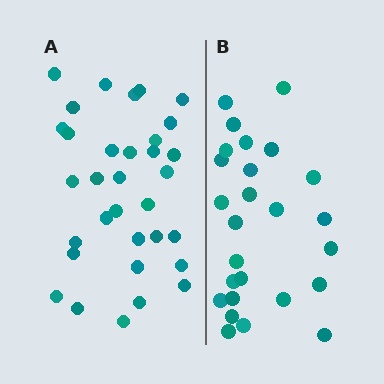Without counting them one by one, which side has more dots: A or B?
Region A (the left region) has more dots.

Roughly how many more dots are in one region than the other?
Region A has roughly 8 or so more dots than region B.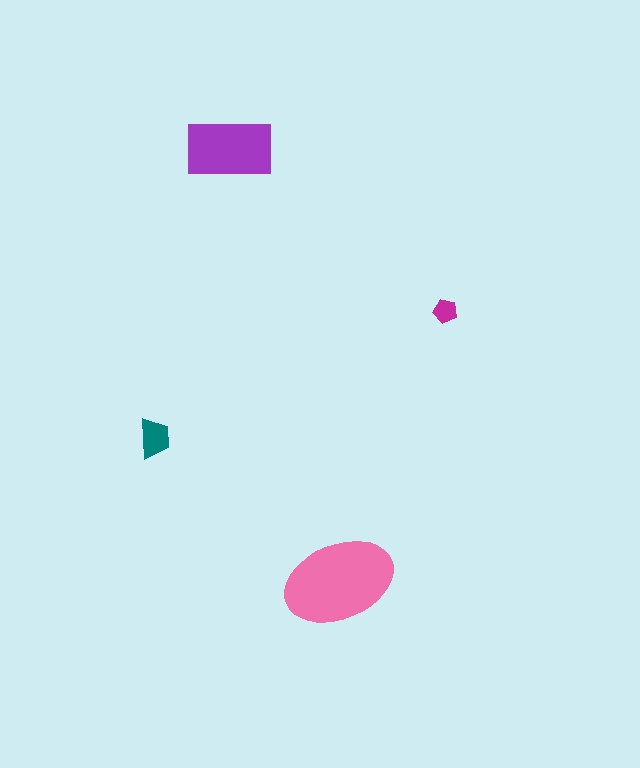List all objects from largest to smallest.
The pink ellipse, the purple rectangle, the teal trapezoid, the magenta pentagon.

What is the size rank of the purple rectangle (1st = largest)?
2nd.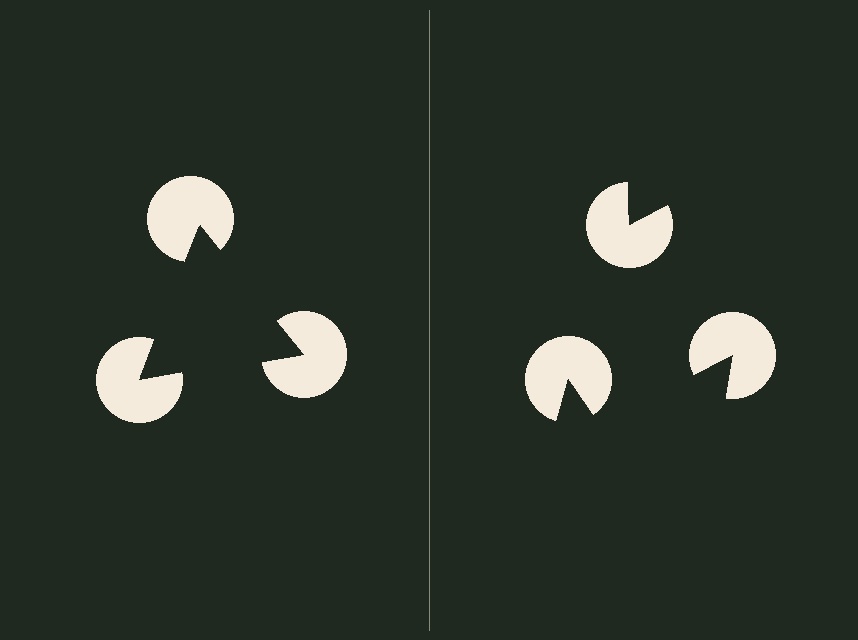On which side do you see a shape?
An illusory triangle appears on the left side. On the right side the wedge cuts are rotated, so no coherent shape forms.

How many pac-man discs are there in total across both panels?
6 — 3 on each side.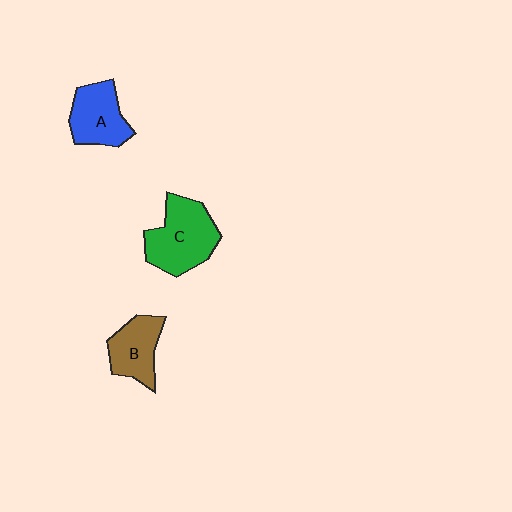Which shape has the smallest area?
Shape B (brown).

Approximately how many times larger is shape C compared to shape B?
Approximately 1.5 times.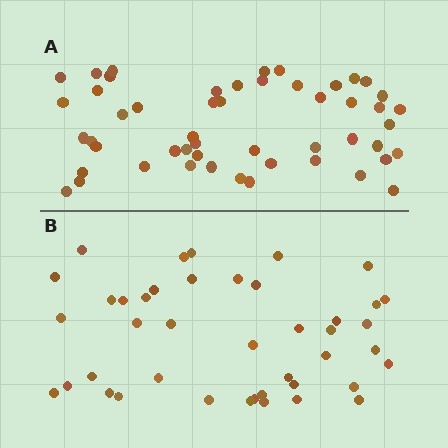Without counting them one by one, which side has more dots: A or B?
Region A (the top region) has more dots.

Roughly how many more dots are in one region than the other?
Region A has roughly 8 or so more dots than region B.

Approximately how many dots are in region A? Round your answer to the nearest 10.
About 50 dots. (The exact count is 51, which rounds to 50.)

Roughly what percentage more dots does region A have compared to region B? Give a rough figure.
About 20% more.